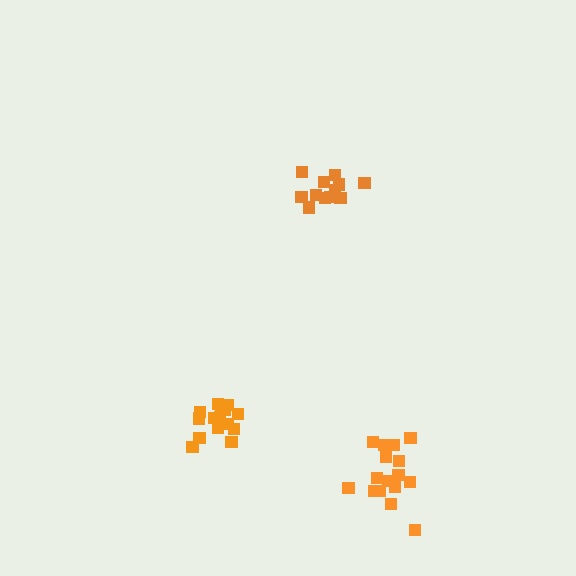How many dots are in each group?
Group 1: 15 dots, Group 2: 12 dots, Group 3: 16 dots (43 total).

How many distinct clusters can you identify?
There are 3 distinct clusters.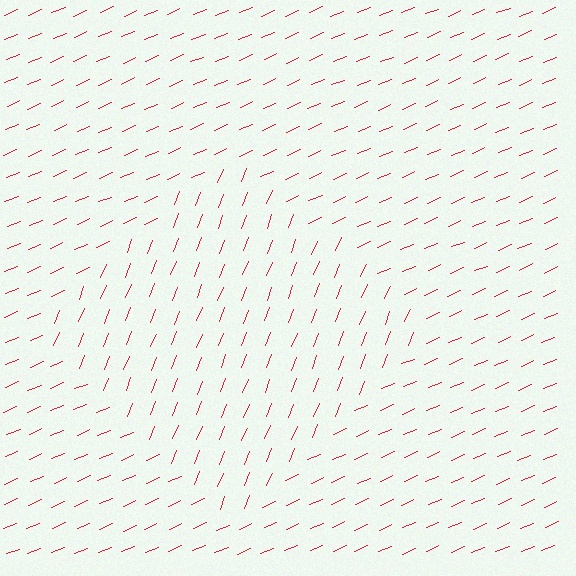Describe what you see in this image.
The image is filled with small red line segments. A diamond region in the image has lines oriented differently from the surrounding lines, creating a visible texture boundary.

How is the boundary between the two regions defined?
The boundary is defined purely by a change in line orientation (approximately 45 degrees difference). All lines are the same color and thickness.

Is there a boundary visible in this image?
Yes, there is a texture boundary formed by a change in line orientation.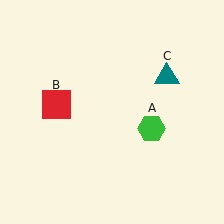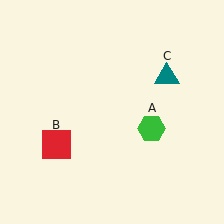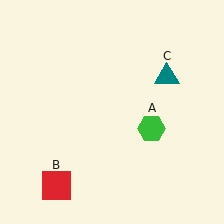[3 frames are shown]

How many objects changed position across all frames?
1 object changed position: red square (object B).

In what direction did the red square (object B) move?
The red square (object B) moved down.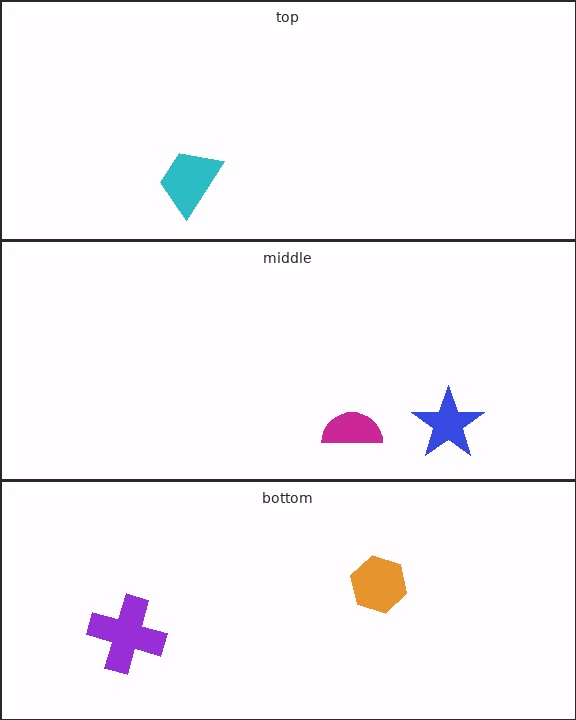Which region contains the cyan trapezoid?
The top region.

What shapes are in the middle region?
The magenta semicircle, the blue star.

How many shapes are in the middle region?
2.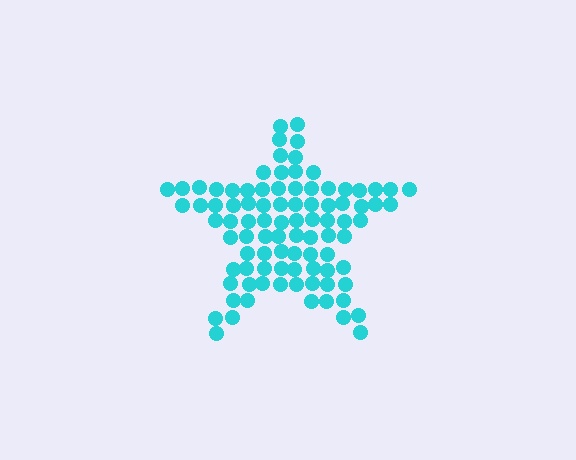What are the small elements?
The small elements are circles.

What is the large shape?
The large shape is a star.